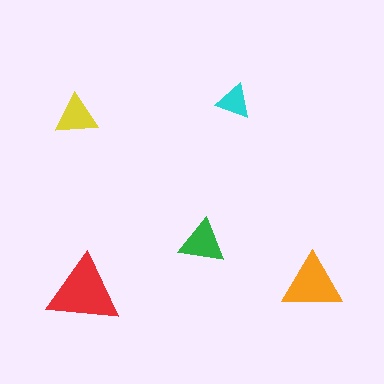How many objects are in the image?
There are 5 objects in the image.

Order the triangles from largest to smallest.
the red one, the orange one, the green one, the yellow one, the cyan one.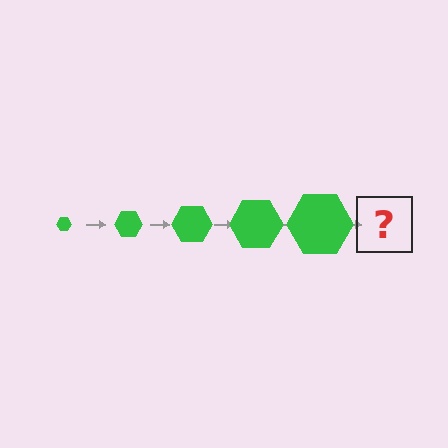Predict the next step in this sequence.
The next step is a green hexagon, larger than the previous one.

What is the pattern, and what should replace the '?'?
The pattern is that the hexagon gets progressively larger each step. The '?' should be a green hexagon, larger than the previous one.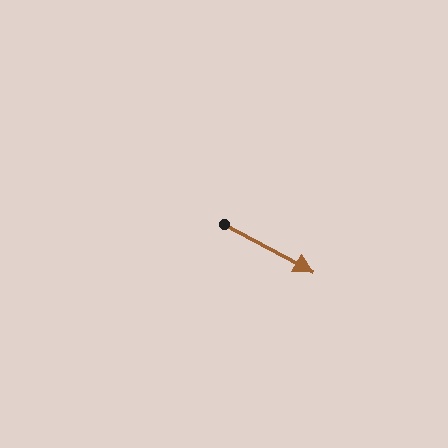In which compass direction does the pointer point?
Southeast.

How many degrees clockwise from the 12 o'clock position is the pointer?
Approximately 118 degrees.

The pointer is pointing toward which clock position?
Roughly 4 o'clock.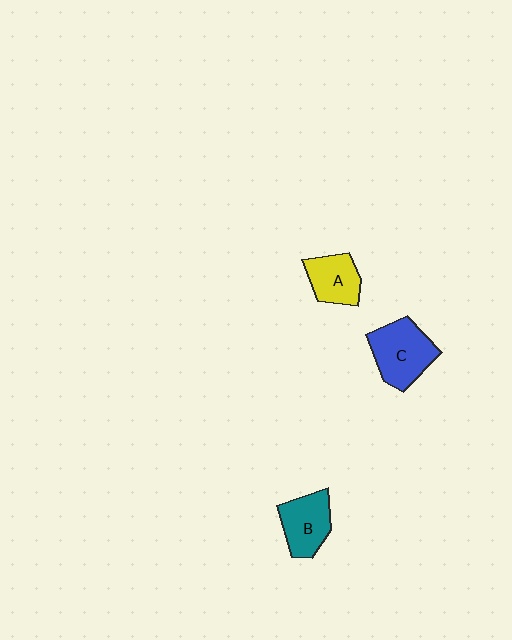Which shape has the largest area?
Shape C (blue).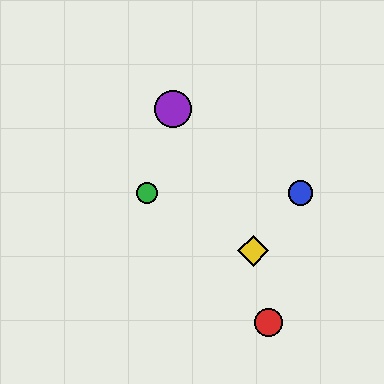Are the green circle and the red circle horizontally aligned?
No, the green circle is at y≈193 and the red circle is at y≈322.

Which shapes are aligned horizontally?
The blue circle, the green circle are aligned horizontally.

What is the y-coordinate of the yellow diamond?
The yellow diamond is at y≈251.